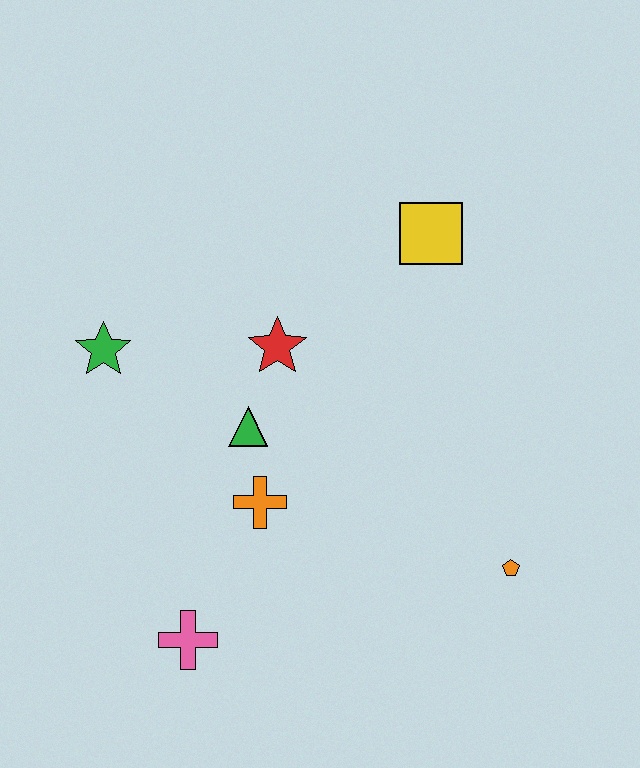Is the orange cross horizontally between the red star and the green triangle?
Yes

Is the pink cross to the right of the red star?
No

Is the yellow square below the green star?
No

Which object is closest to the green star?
The green triangle is closest to the green star.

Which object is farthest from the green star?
The orange pentagon is farthest from the green star.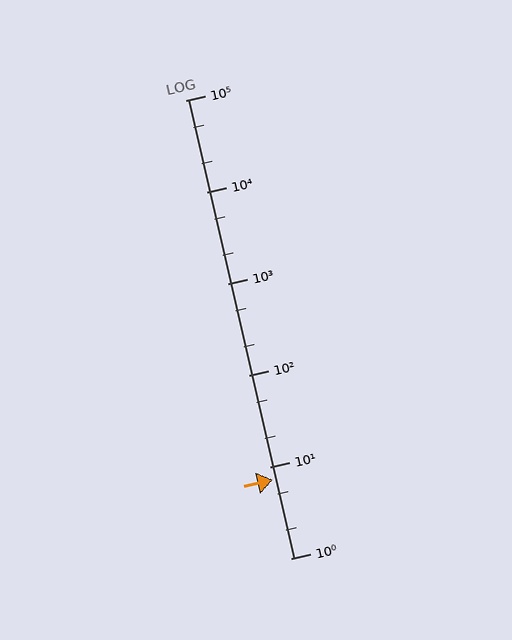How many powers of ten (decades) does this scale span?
The scale spans 5 decades, from 1 to 100000.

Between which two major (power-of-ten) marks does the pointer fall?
The pointer is between 1 and 10.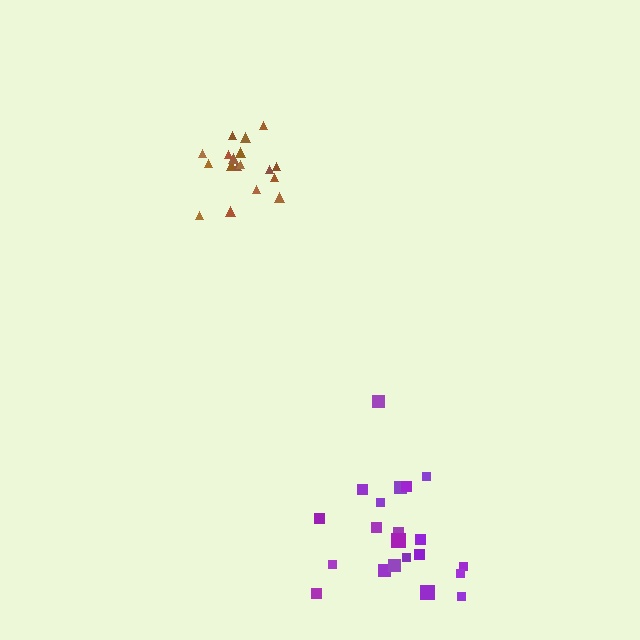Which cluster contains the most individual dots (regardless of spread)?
Purple (21).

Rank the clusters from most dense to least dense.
brown, purple.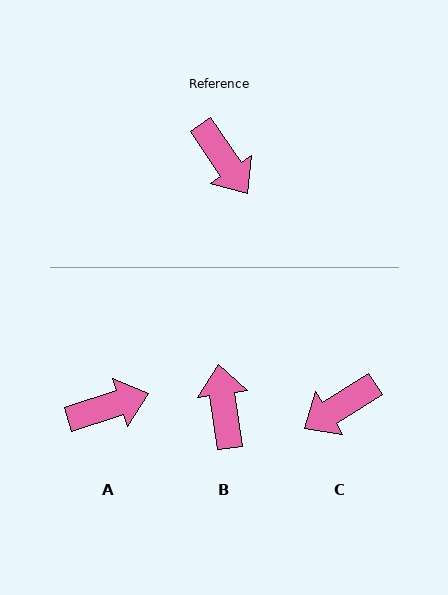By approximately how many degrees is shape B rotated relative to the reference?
Approximately 154 degrees counter-clockwise.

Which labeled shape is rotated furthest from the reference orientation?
B, about 154 degrees away.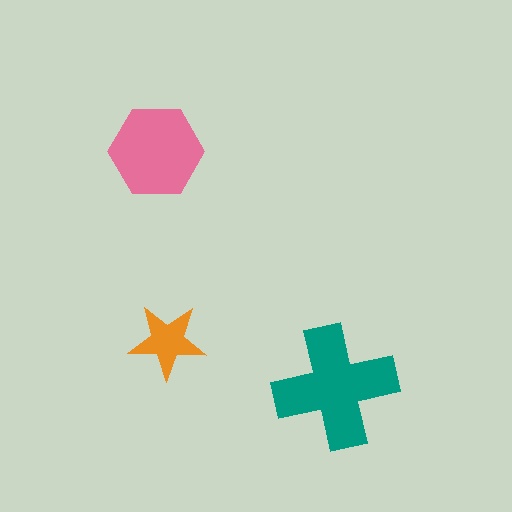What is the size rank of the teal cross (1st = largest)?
1st.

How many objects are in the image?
There are 3 objects in the image.